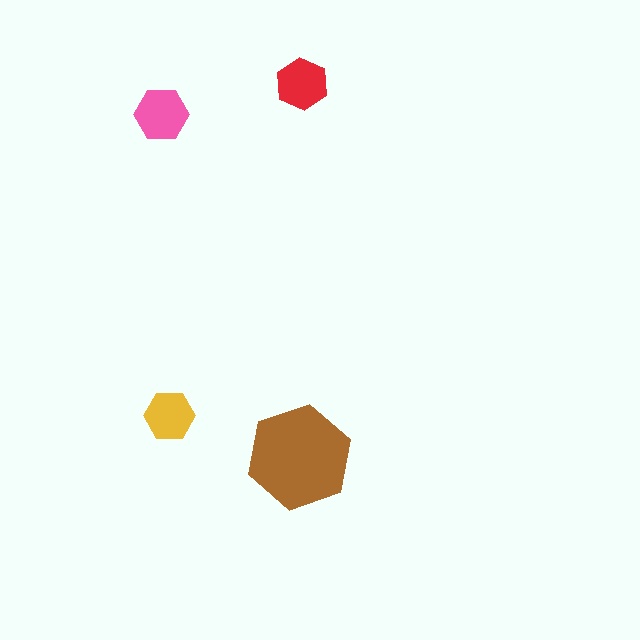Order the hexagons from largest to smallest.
the brown one, the pink one, the red one, the yellow one.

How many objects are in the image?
There are 4 objects in the image.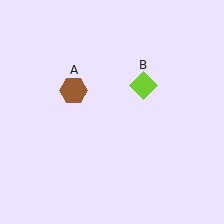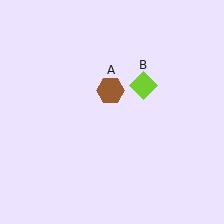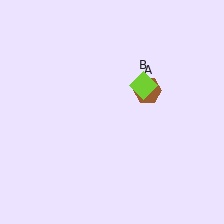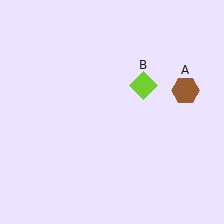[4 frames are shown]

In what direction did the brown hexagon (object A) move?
The brown hexagon (object A) moved right.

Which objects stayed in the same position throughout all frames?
Lime diamond (object B) remained stationary.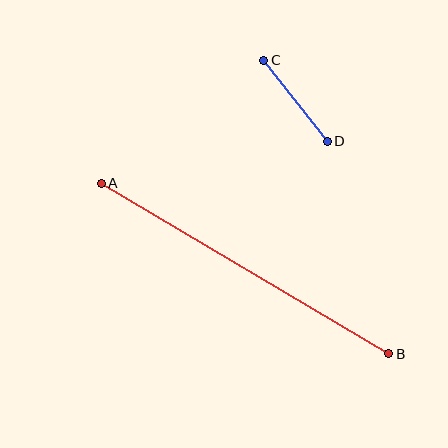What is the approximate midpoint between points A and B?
The midpoint is at approximately (245, 269) pixels.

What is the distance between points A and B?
The distance is approximately 334 pixels.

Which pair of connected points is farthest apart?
Points A and B are farthest apart.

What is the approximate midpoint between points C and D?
The midpoint is at approximately (296, 101) pixels.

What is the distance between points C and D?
The distance is approximately 103 pixels.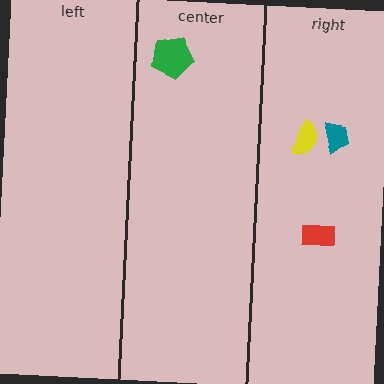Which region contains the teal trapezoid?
The right region.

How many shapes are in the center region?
1.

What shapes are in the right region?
The red rectangle, the yellow semicircle, the teal trapezoid.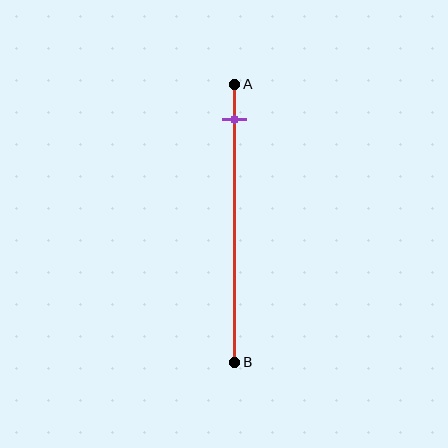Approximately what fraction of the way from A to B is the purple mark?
The purple mark is approximately 15% of the way from A to B.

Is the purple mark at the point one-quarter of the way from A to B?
No, the mark is at about 15% from A, not at the 25% one-quarter point.